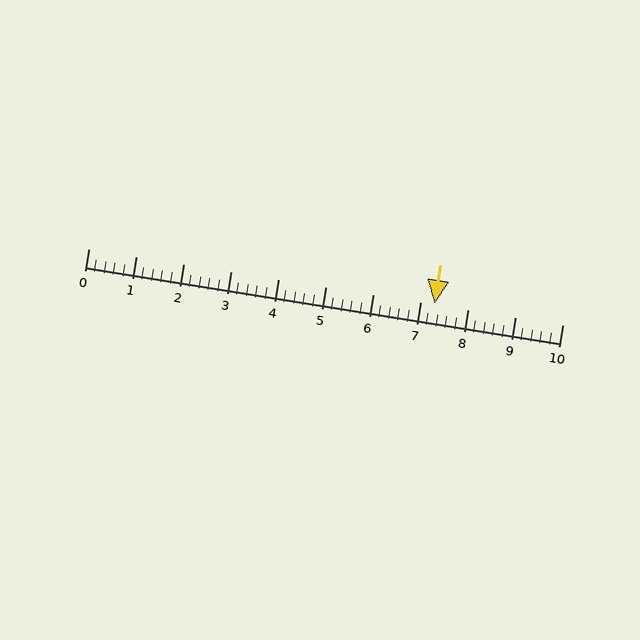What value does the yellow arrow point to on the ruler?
The yellow arrow points to approximately 7.3.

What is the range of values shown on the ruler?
The ruler shows values from 0 to 10.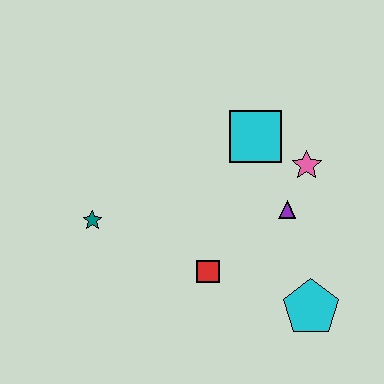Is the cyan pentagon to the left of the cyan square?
No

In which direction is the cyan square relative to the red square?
The cyan square is above the red square.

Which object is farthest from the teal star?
The cyan pentagon is farthest from the teal star.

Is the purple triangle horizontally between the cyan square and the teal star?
No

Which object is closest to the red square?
The purple triangle is closest to the red square.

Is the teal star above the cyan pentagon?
Yes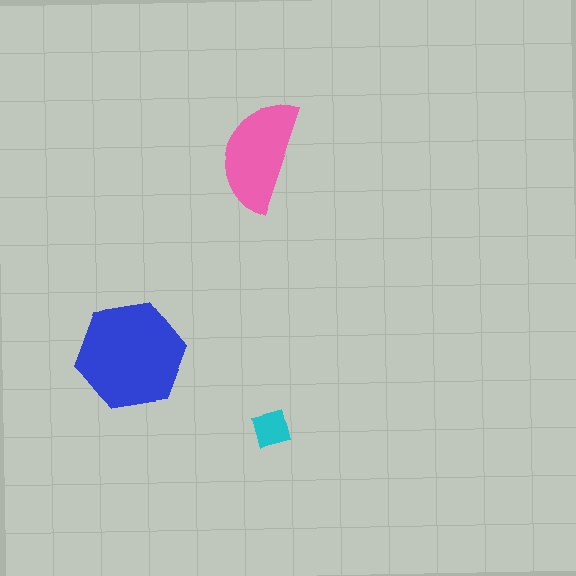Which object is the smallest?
The cyan square.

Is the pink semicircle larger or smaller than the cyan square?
Larger.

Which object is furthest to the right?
The cyan square is rightmost.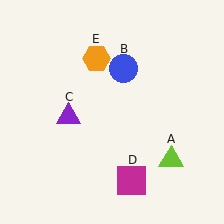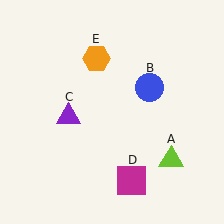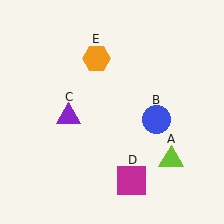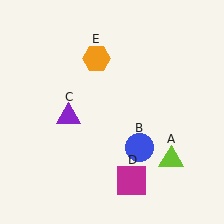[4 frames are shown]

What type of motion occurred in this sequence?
The blue circle (object B) rotated clockwise around the center of the scene.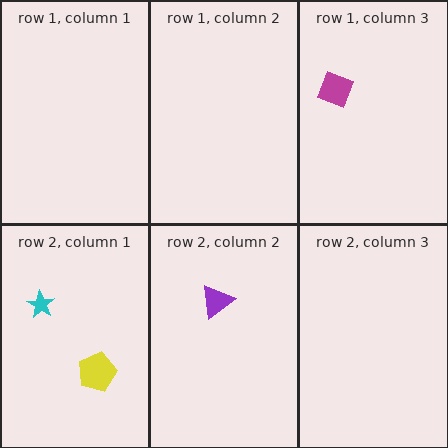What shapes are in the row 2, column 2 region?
The purple triangle.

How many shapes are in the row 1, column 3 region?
1.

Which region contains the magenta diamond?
The row 1, column 3 region.